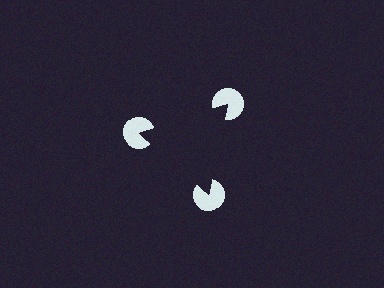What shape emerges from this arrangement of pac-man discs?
An illusory triangle — its edges are inferred from the aligned wedge cuts in the pac-man discs, not physically drawn.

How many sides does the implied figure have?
3 sides.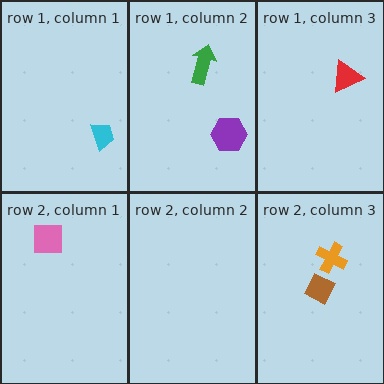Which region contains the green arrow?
The row 1, column 2 region.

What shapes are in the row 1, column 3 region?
The red triangle.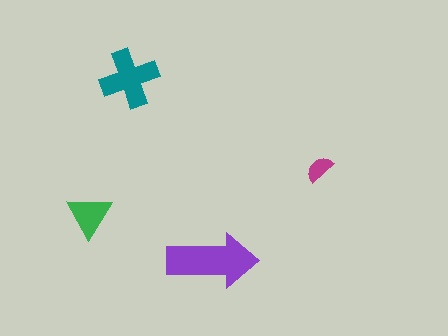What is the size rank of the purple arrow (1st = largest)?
1st.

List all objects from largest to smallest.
The purple arrow, the teal cross, the green triangle, the magenta semicircle.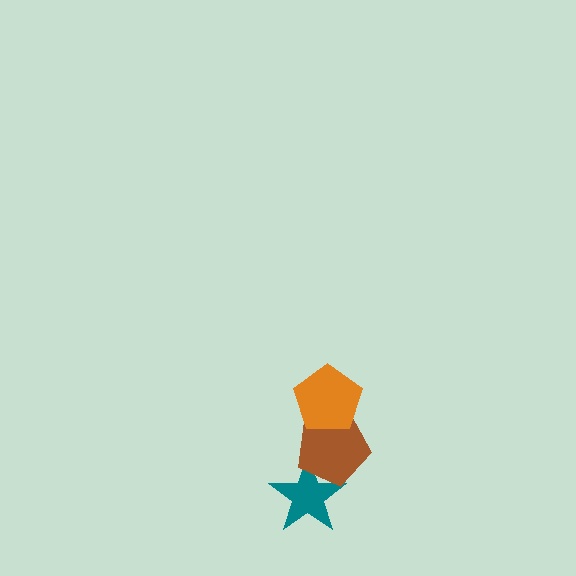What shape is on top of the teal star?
The brown pentagon is on top of the teal star.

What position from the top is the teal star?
The teal star is 3rd from the top.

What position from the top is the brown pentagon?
The brown pentagon is 2nd from the top.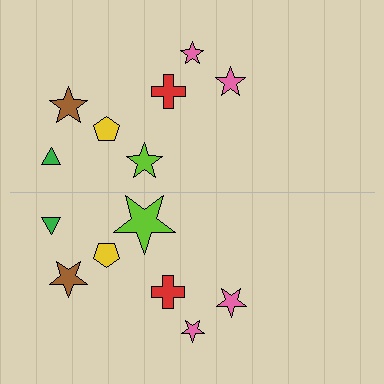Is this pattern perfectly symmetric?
No, the pattern is not perfectly symmetric. The lime star on the bottom side has a different size than its mirror counterpart.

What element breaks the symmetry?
The lime star on the bottom side has a different size than its mirror counterpart.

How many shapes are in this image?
There are 14 shapes in this image.